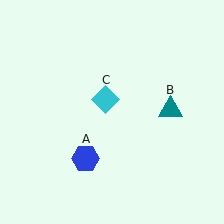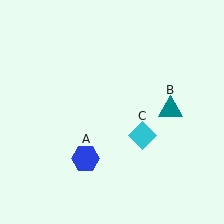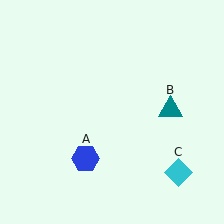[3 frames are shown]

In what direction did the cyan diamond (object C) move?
The cyan diamond (object C) moved down and to the right.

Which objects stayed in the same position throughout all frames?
Blue hexagon (object A) and teal triangle (object B) remained stationary.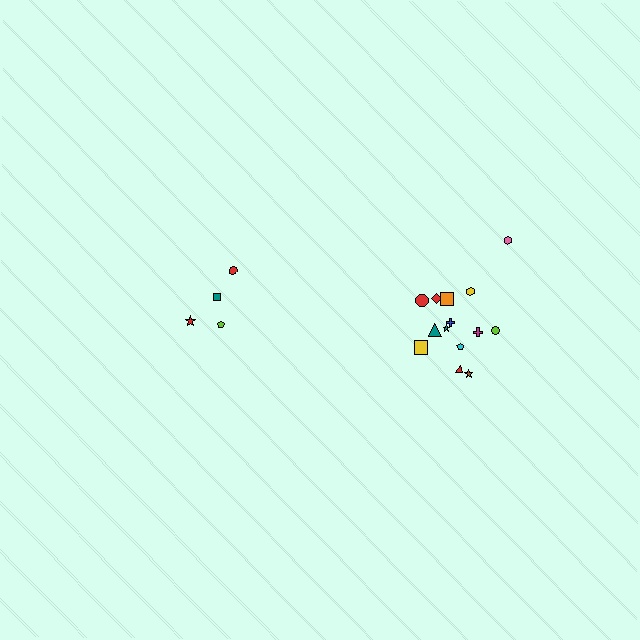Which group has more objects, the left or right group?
The right group.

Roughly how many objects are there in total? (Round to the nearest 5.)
Roughly 20 objects in total.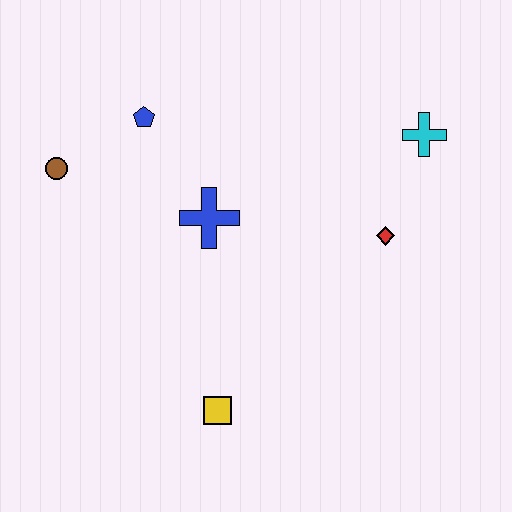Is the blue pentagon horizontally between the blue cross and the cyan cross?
No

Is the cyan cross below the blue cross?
No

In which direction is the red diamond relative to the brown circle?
The red diamond is to the right of the brown circle.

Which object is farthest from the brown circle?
The cyan cross is farthest from the brown circle.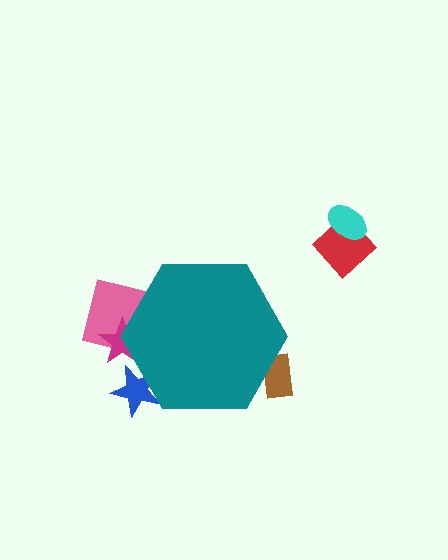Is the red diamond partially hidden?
No, the red diamond is fully visible.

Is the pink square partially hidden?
Yes, the pink square is partially hidden behind the teal hexagon.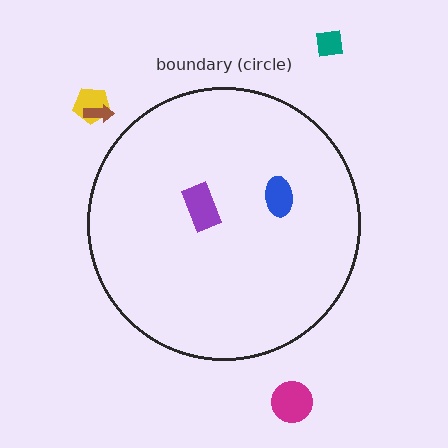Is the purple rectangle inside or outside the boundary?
Inside.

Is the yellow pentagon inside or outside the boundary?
Outside.